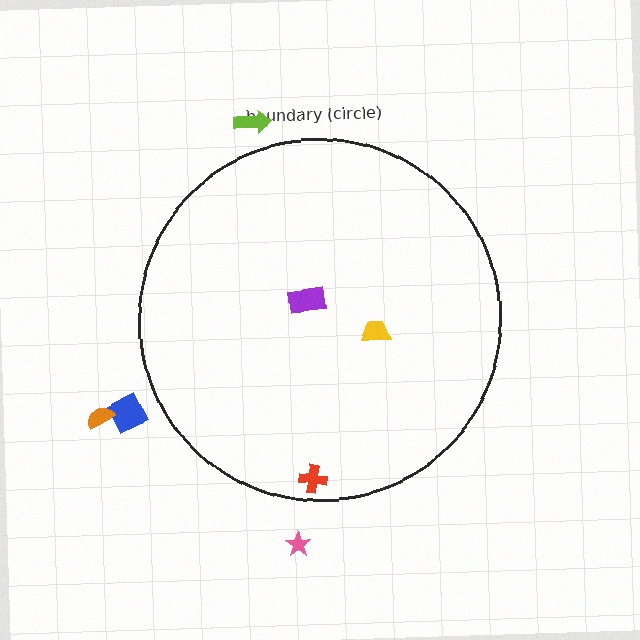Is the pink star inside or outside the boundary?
Outside.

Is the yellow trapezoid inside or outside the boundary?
Inside.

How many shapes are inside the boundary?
3 inside, 4 outside.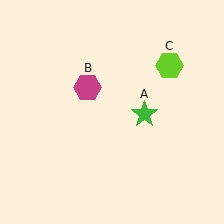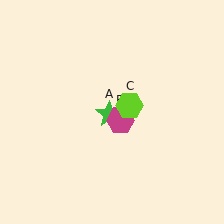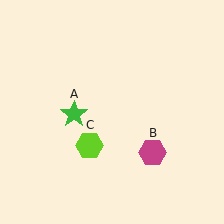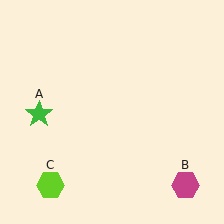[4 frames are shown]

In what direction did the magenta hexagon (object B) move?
The magenta hexagon (object B) moved down and to the right.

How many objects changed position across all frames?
3 objects changed position: green star (object A), magenta hexagon (object B), lime hexagon (object C).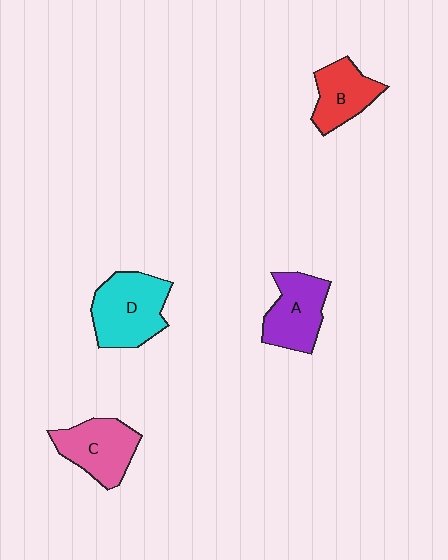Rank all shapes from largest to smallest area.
From largest to smallest: D (cyan), C (pink), A (purple), B (red).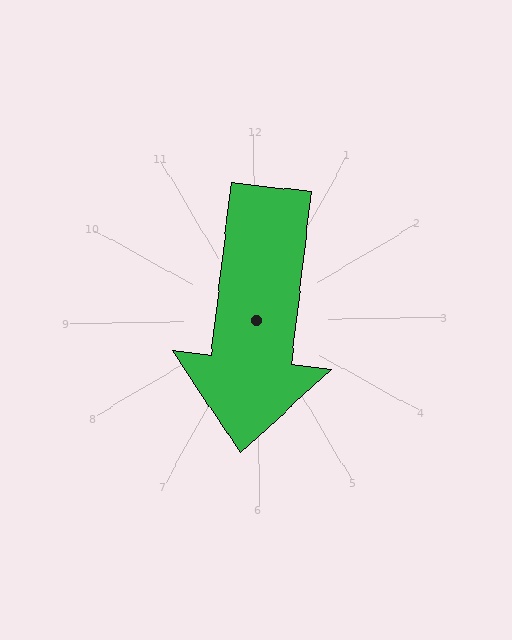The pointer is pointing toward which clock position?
Roughly 6 o'clock.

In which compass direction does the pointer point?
South.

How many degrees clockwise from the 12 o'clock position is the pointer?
Approximately 187 degrees.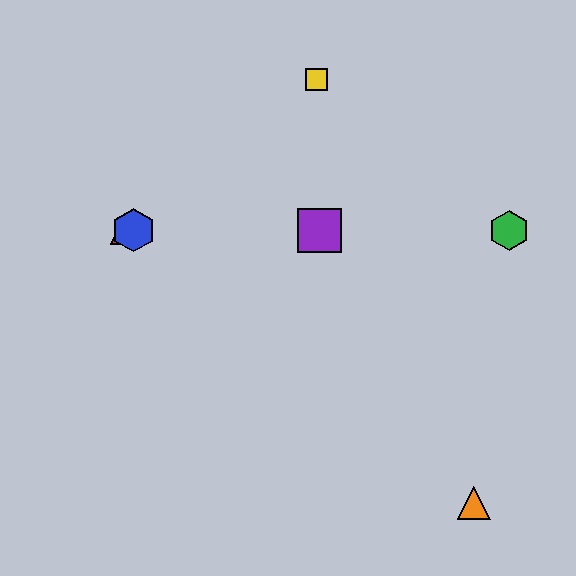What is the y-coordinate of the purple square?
The purple square is at y≈230.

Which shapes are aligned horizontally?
The red triangle, the blue hexagon, the green hexagon, the purple square are aligned horizontally.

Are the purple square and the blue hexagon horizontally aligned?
Yes, both are at y≈230.